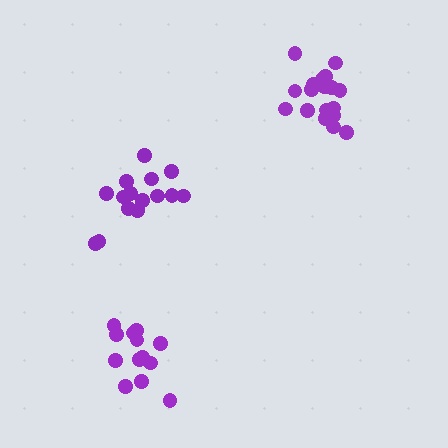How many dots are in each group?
Group 1: 15 dots, Group 2: 19 dots, Group 3: 13 dots (47 total).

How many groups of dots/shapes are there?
There are 3 groups.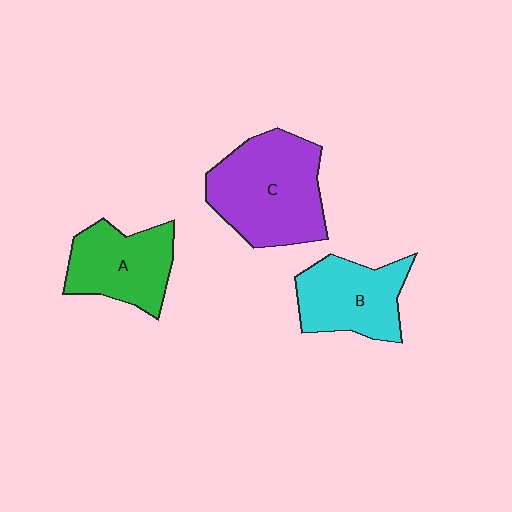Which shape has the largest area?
Shape C (purple).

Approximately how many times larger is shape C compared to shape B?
Approximately 1.4 times.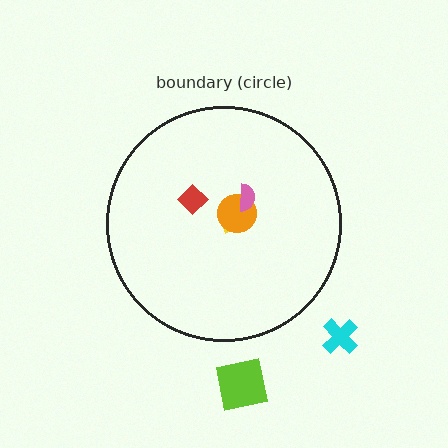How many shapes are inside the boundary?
4 inside, 2 outside.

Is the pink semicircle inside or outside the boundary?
Inside.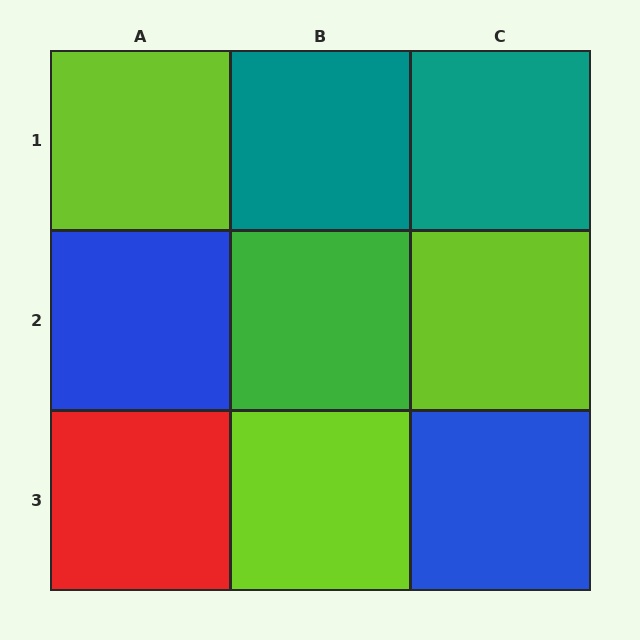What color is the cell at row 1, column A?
Lime.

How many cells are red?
1 cell is red.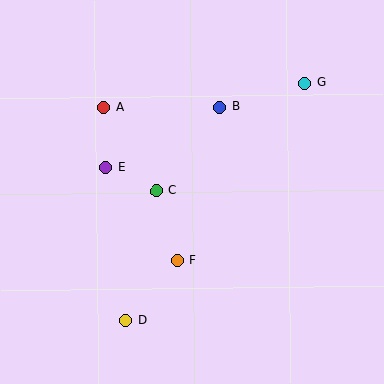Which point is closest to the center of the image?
Point C at (156, 191) is closest to the center.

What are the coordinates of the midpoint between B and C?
The midpoint between B and C is at (188, 149).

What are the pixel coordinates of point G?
Point G is at (304, 83).